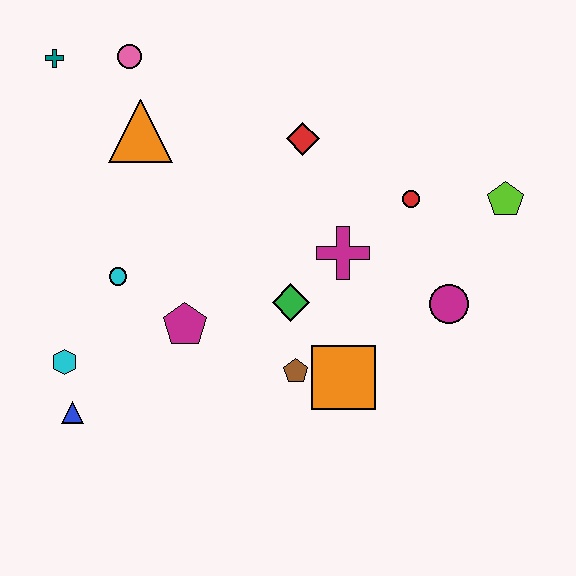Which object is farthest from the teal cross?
The lime pentagon is farthest from the teal cross.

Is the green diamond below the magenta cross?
Yes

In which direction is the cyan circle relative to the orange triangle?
The cyan circle is below the orange triangle.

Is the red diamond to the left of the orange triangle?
No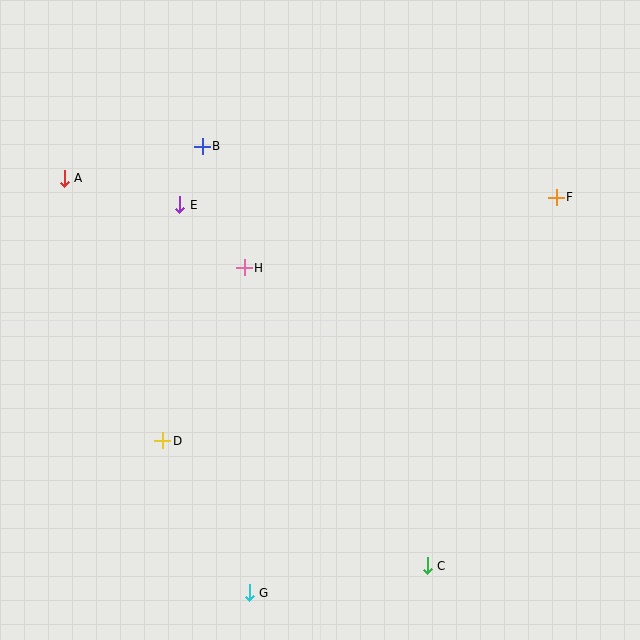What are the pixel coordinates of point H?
Point H is at (244, 268).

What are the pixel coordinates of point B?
Point B is at (202, 146).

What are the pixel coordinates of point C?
Point C is at (427, 566).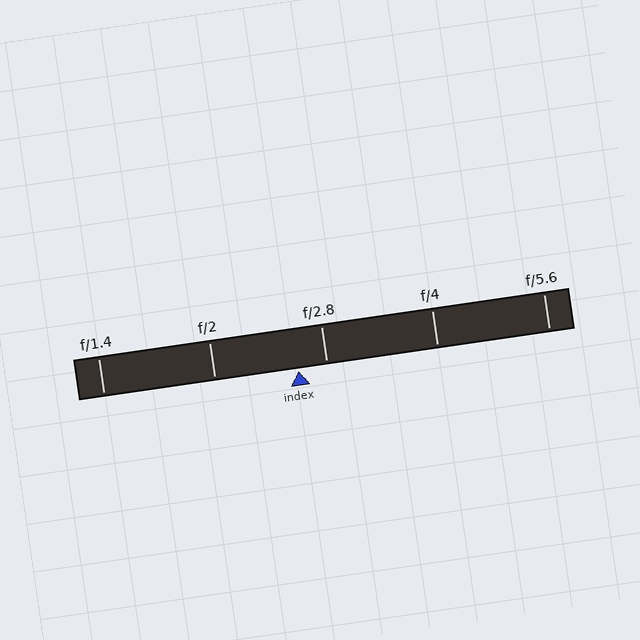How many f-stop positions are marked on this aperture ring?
There are 5 f-stop positions marked.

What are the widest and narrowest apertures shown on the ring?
The widest aperture shown is f/1.4 and the narrowest is f/5.6.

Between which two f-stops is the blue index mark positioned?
The index mark is between f/2 and f/2.8.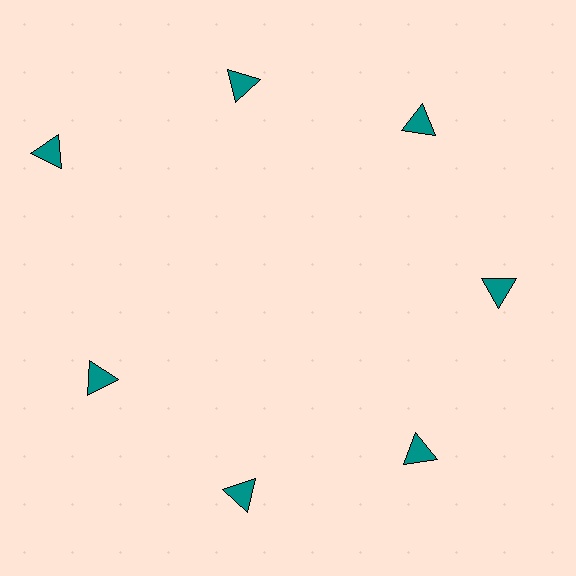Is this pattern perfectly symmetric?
No. The 7 teal triangles are arranged in a ring, but one element near the 10 o'clock position is pushed outward from the center, breaking the 7-fold rotational symmetry.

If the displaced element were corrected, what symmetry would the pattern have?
It would have 7-fold rotational symmetry — the pattern would map onto itself every 51 degrees.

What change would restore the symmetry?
The symmetry would be restored by moving it inward, back onto the ring so that all 7 triangles sit at equal angles and equal distance from the center.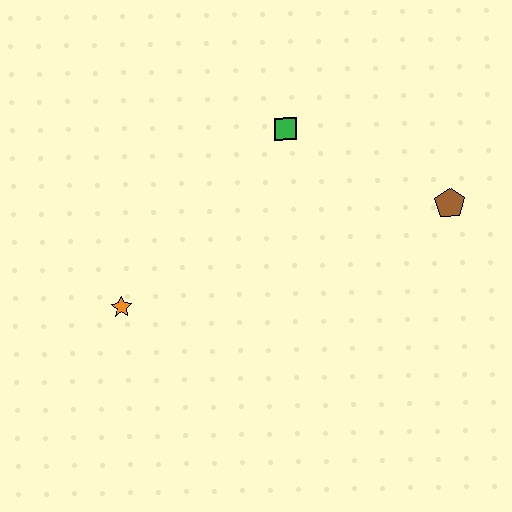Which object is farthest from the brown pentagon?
The orange star is farthest from the brown pentagon.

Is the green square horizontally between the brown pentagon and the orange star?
Yes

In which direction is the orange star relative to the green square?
The orange star is below the green square.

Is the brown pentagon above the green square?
No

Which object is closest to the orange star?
The green square is closest to the orange star.